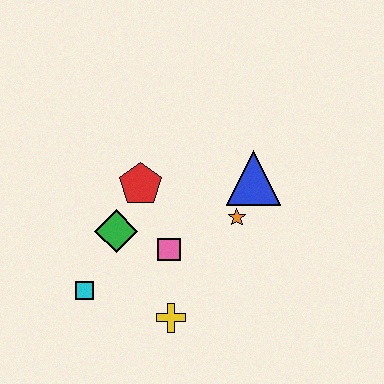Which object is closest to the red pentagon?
The green diamond is closest to the red pentagon.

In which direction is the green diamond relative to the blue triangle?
The green diamond is to the left of the blue triangle.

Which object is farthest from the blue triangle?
The cyan square is farthest from the blue triangle.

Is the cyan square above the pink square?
No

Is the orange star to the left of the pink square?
No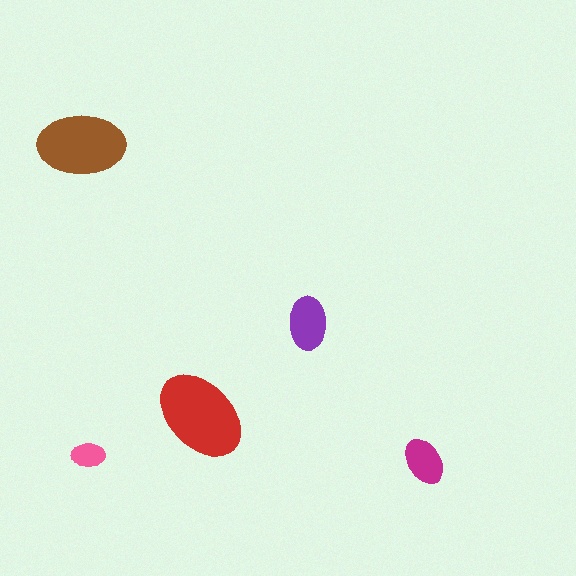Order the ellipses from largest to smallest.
the red one, the brown one, the purple one, the magenta one, the pink one.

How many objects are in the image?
There are 5 objects in the image.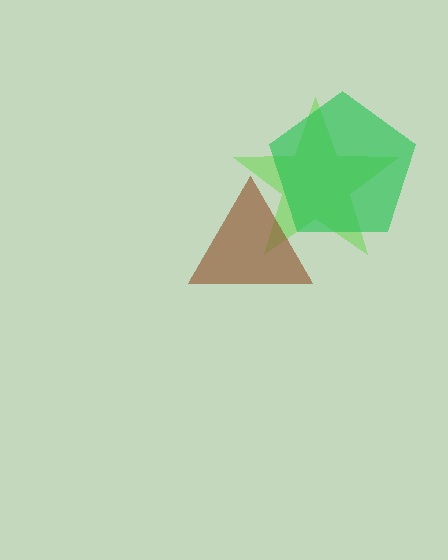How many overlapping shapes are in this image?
There are 3 overlapping shapes in the image.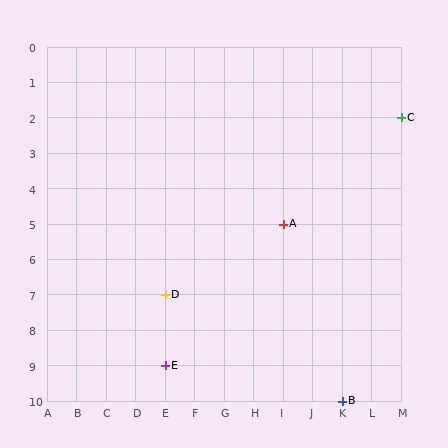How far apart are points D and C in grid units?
Points D and C are 8 columns and 5 rows apart (about 9.4 grid units diagonally).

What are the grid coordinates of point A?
Point A is at grid coordinates (I, 5).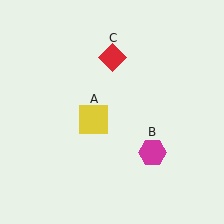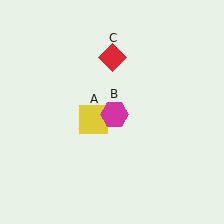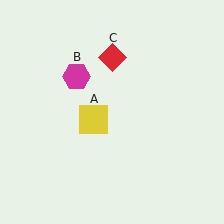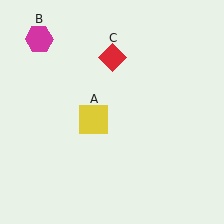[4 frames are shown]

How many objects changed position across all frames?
1 object changed position: magenta hexagon (object B).